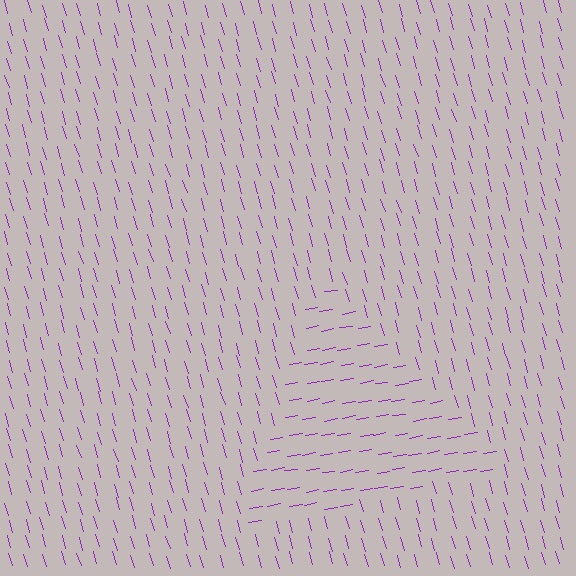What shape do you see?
I see a triangle.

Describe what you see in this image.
The image is filled with small purple line segments. A triangle region in the image has lines oriented differently from the surrounding lines, creating a visible texture boundary.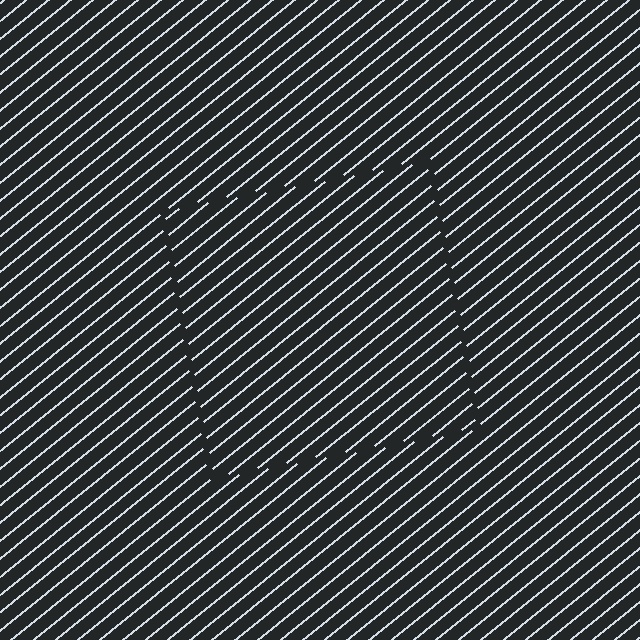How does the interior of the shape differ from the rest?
The interior of the shape contains the same grating, shifted by half a period — the contour is defined by the phase discontinuity where line-ends from the inner and outer gratings abut.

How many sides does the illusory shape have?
4 sides — the line-ends trace a square.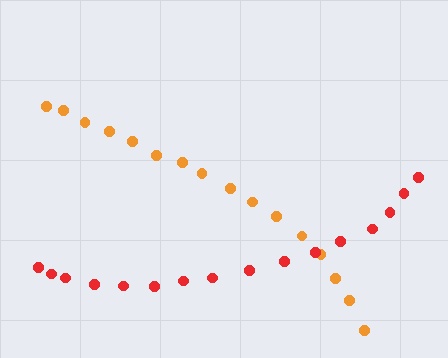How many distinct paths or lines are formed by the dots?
There are 2 distinct paths.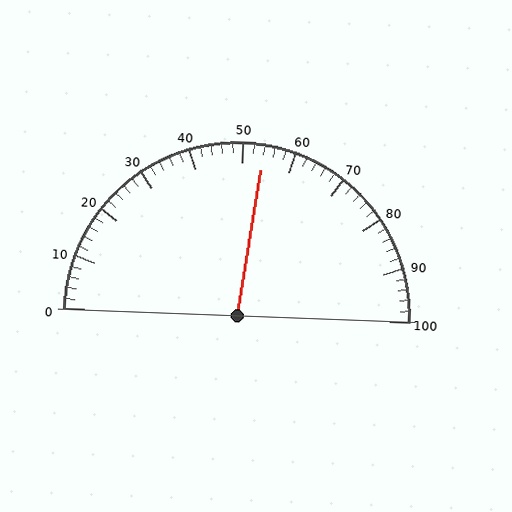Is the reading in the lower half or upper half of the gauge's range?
The reading is in the upper half of the range (0 to 100).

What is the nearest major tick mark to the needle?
The nearest major tick mark is 50.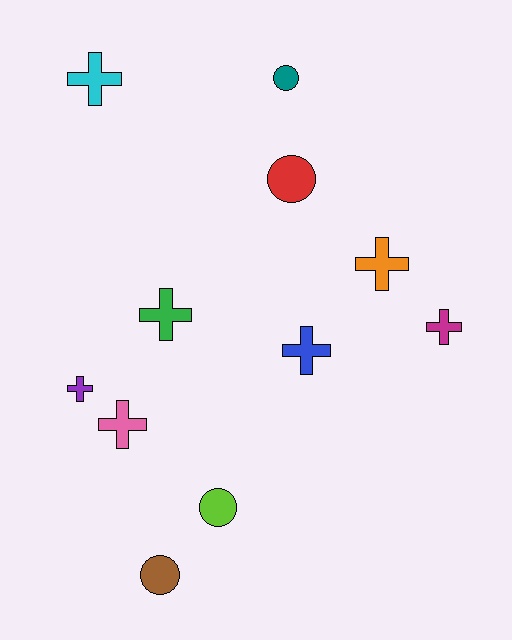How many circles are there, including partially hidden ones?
There are 4 circles.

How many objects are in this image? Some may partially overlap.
There are 11 objects.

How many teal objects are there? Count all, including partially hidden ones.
There is 1 teal object.